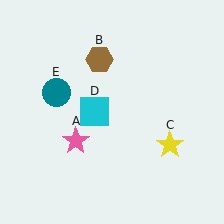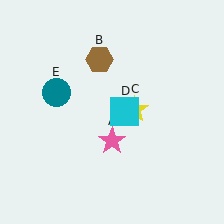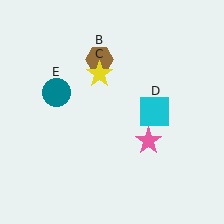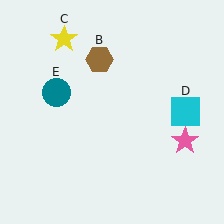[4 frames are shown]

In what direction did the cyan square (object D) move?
The cyan square (object D) moved right.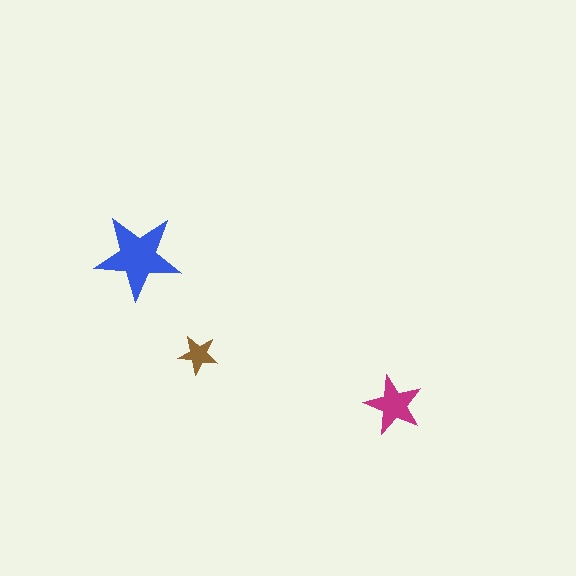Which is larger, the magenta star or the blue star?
The blue one.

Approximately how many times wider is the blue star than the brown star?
About 2 times wider.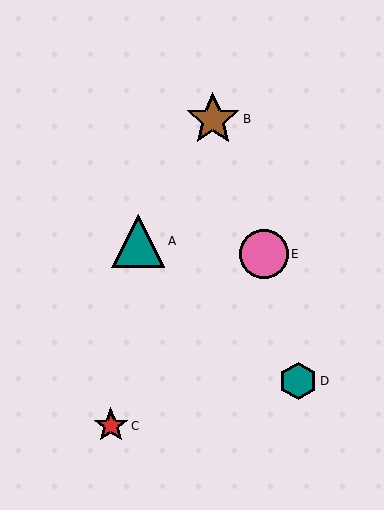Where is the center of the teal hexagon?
The center of the teal hexagon is at (298, 381).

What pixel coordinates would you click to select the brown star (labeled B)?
Click at (213, 119) to select the brown star B.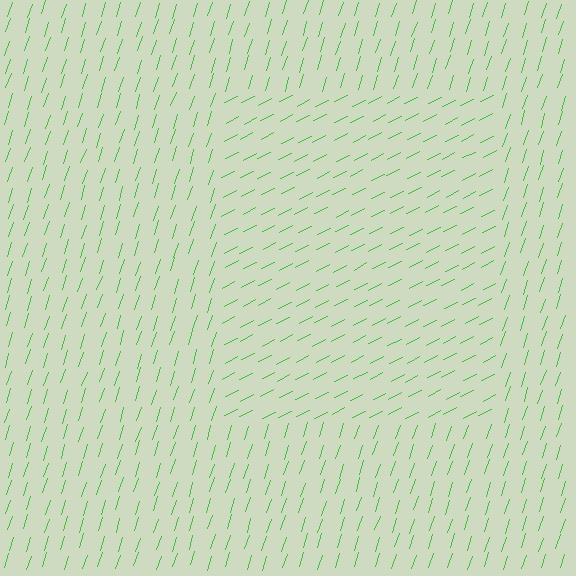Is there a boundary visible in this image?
Yes, there is a texture boundary formed by a change in line orientation.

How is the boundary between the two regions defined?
The boundary is defined purely by a change in line orientation (approximately 45 degrees difference). All lines are the same color and thickness.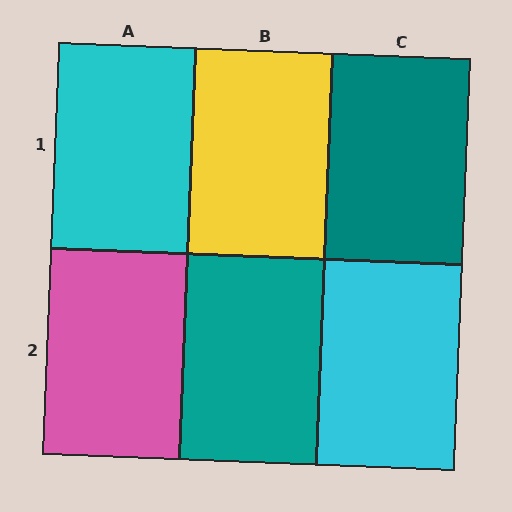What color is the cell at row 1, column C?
Teal.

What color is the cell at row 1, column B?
Yellow.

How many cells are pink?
1 cell is pink.